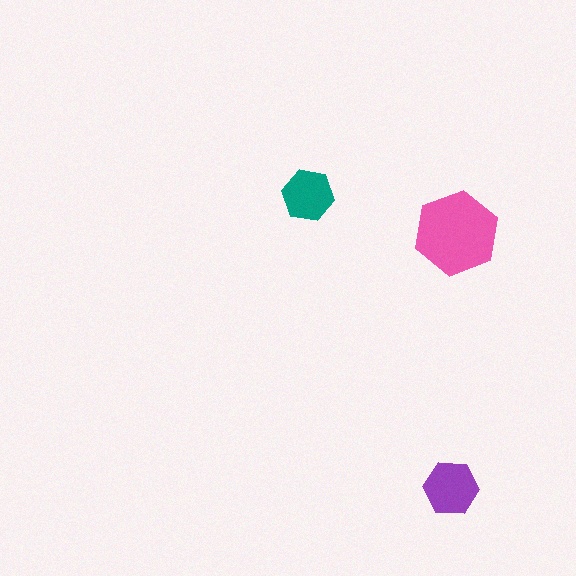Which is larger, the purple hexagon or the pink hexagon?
The pink one.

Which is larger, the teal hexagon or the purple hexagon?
The purple one.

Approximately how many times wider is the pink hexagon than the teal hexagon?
About 1.5 times wider.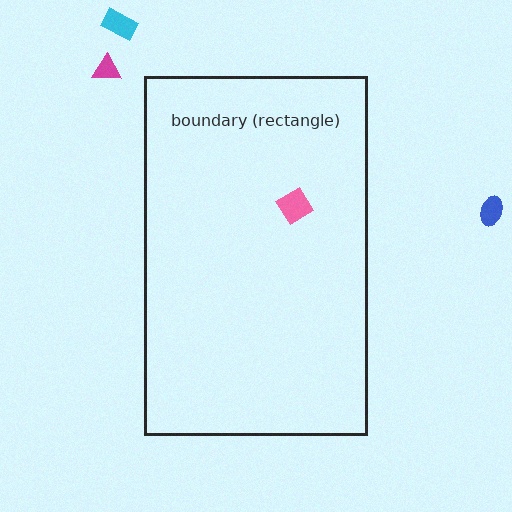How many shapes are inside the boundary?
1 inside, 3 outside.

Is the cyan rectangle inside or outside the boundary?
Outside.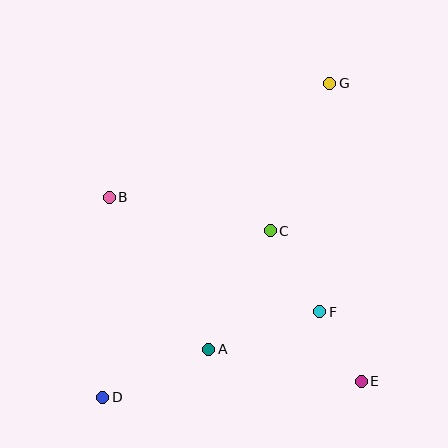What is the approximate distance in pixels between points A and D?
The distance between A and D is approximately 116 pixels.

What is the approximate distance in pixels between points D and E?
The distance between D and E is approximately 259 pixels.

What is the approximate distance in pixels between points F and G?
The distance between F and G is approximately 229 pixels.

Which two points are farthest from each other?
Points D and G are farthest from each other.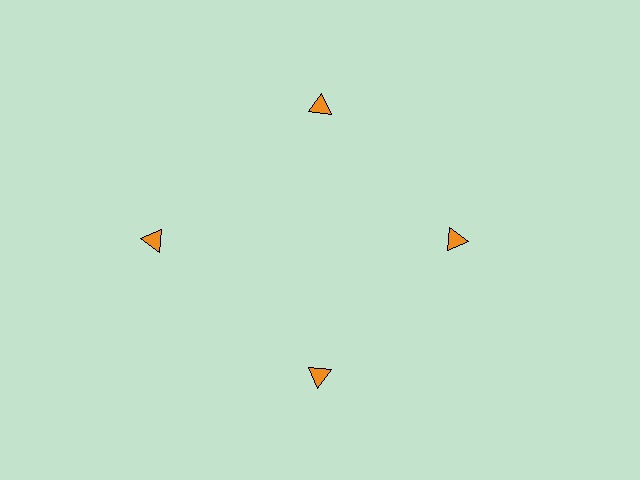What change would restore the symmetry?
The symmetry would be restored by moving it inward, back onto the ring so that all 4 triangles sit at equal angles and equal distance from the center.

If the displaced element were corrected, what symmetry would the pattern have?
It would have 4-fold rotational symmetry — the pattern would map onto itself every 90 degrees.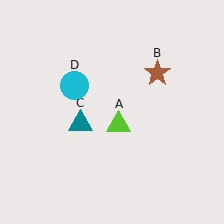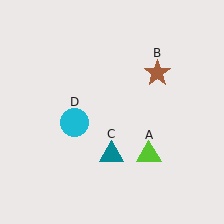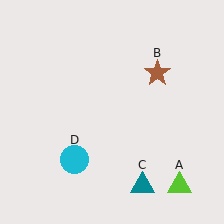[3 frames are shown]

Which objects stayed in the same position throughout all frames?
Brown star (object B) remained stationary.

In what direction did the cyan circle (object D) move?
The cyan circle (object D) moved down.